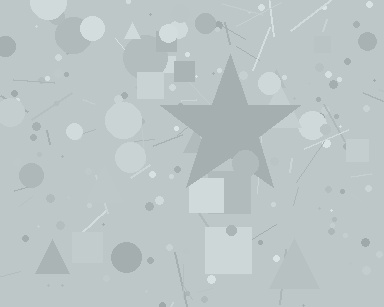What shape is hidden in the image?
A star is hidden in the image.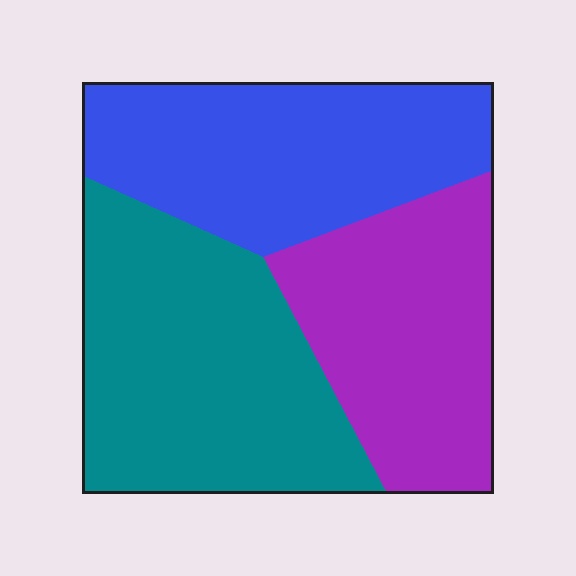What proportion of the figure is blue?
Blue takes up about one third (1/3) of the figure.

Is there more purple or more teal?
Teal.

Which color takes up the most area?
Teal, at roughly 40%.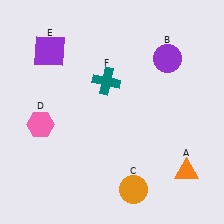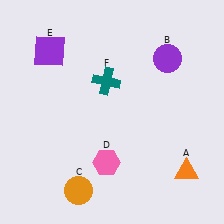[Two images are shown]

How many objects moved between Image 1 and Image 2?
2 objects moved between the two images.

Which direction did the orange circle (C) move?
The orange circle (C) moved left.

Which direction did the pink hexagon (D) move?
The pink hexagon (D) moved right.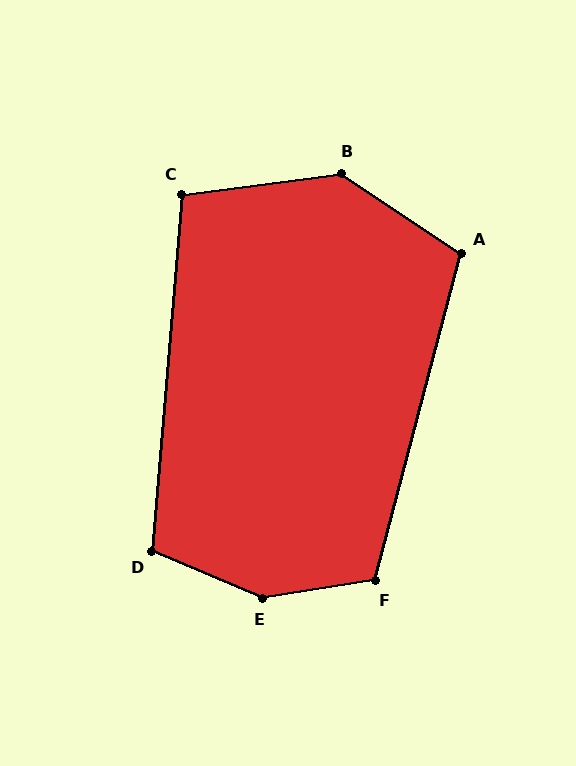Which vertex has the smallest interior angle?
C, at approximately 102 degrees.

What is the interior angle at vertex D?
Approximately 108 degrees (obtuse).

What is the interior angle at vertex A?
Approximately 109 degrees (obtuse).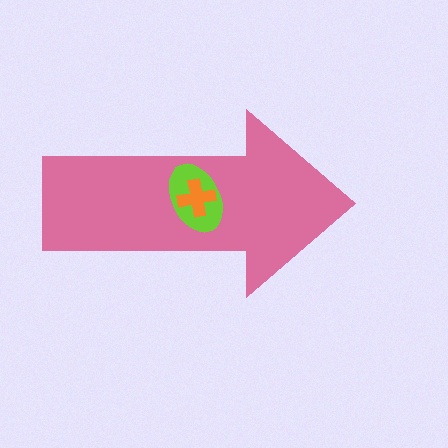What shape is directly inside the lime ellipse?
The orange cross.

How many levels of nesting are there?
3.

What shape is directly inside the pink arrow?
The lime ellipse.